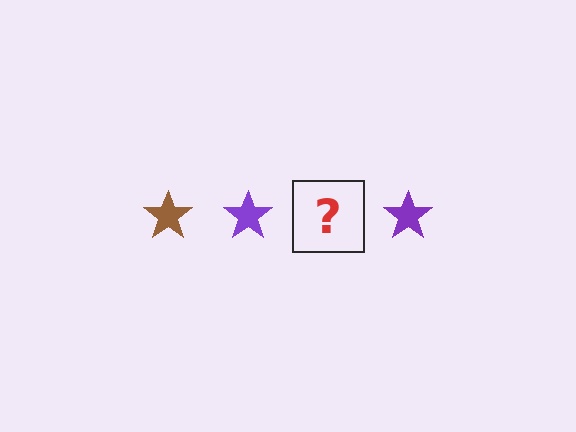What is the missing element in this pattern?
The missing element is a brown star.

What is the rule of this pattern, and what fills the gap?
The rule is that the pattern cycles through brown, purple stars. The gap should be filled with a brown star.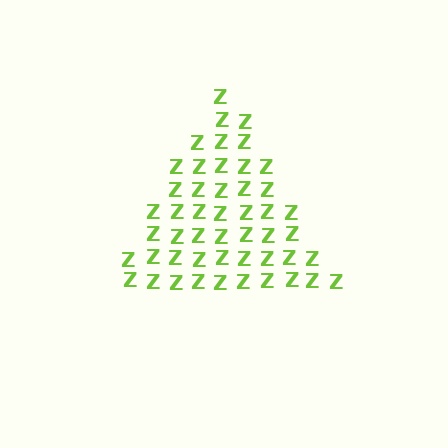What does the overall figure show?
The overall figure shows a triangle.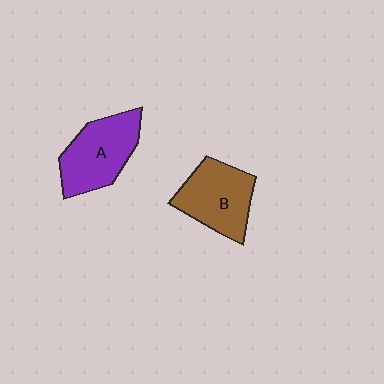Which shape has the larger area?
Shape A (purple).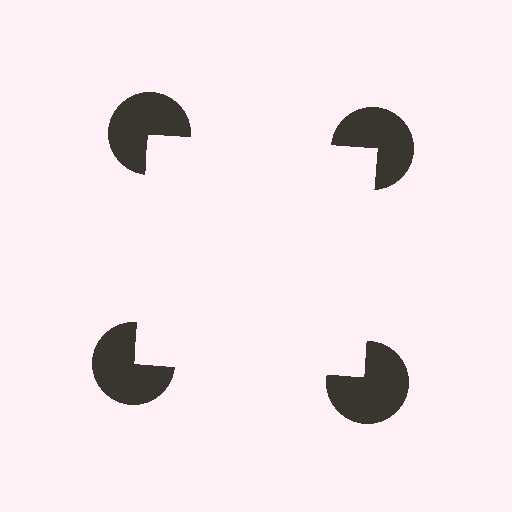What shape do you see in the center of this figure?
An illusory square — its edges are inferred from the aligned wedge cuts in the pac-man discs, not physically drawn.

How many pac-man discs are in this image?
There are 4 — one at each vertex of the illusory square.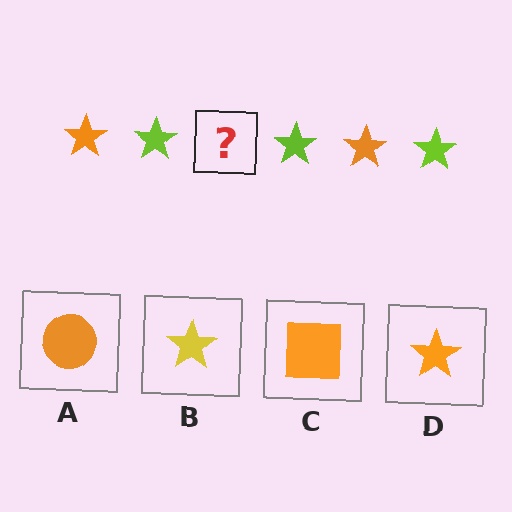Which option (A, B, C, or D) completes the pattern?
D.